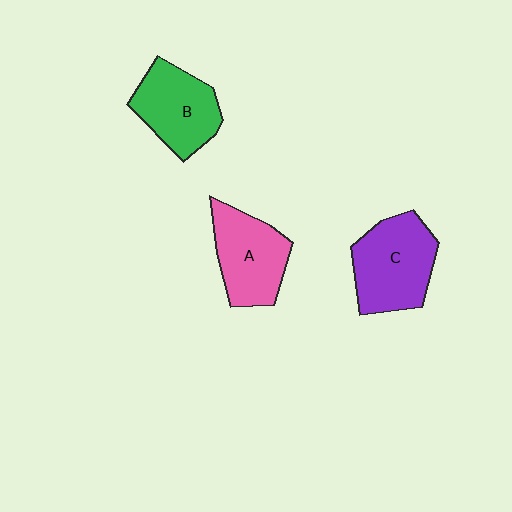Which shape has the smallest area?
Shape B (green).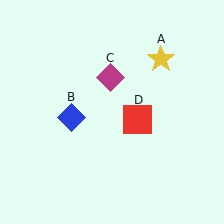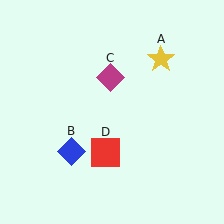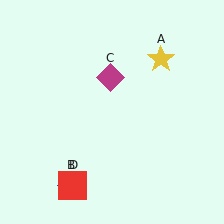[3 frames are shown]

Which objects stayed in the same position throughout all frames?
Yellow star (object A) and magenta diamond (object C) remained stationary.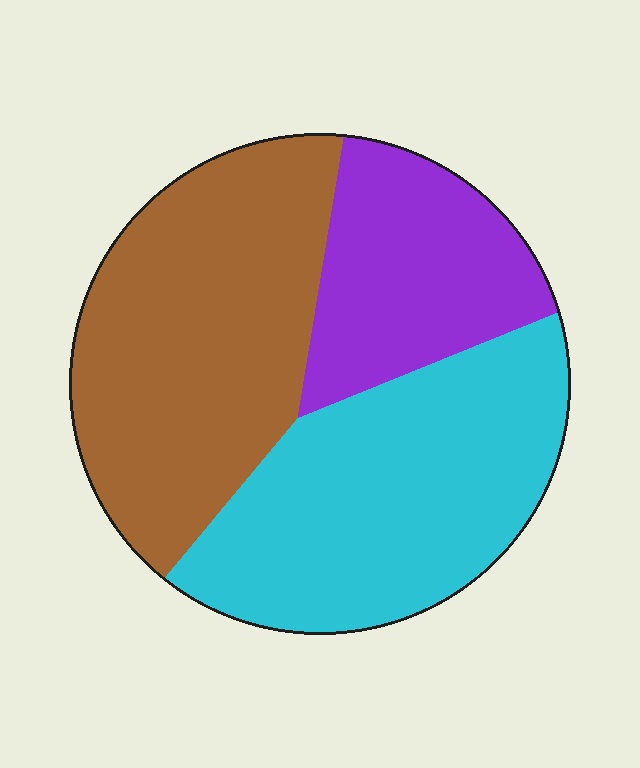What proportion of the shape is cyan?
Cyan takes up about three eighths (3/8) of the shape.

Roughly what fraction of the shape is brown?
Brown takes up about two fifths (2/5) of the shape.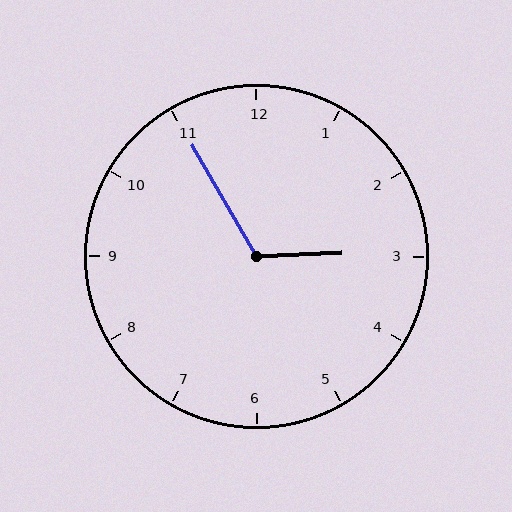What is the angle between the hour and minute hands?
Approximately 118 degrees.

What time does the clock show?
2:55.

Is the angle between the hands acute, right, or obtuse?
It is obtuse.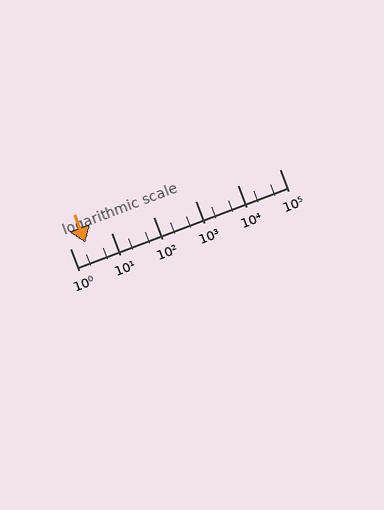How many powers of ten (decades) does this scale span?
The scale spans 5 decades, from 1 to 100000.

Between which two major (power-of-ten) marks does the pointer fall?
The pointer is between 1 and 10.